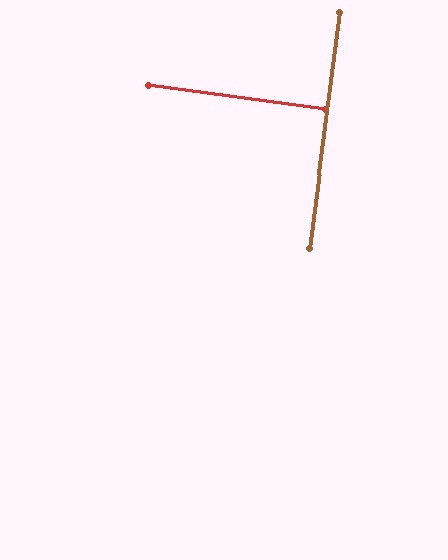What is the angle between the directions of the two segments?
Approximately 90 degrees.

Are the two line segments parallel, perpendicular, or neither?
Perpendicular — they meet at approximately 90°.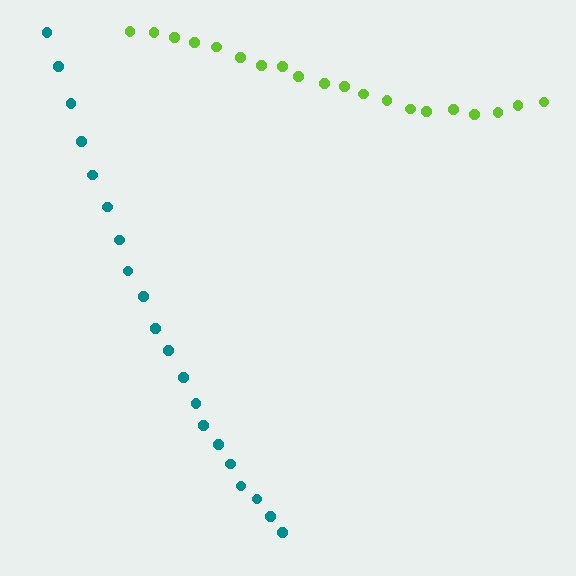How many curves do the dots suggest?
There are 2 distinct paths.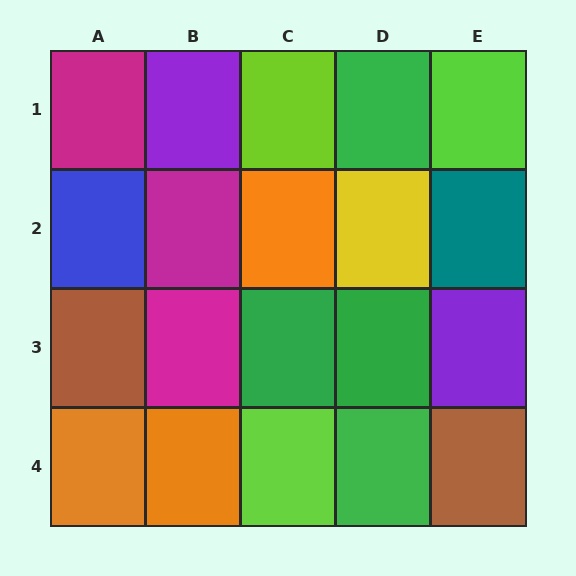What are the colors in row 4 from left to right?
Orange, orange, lime, green, brown.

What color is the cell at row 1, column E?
Lime.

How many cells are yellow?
1 cell is yellow.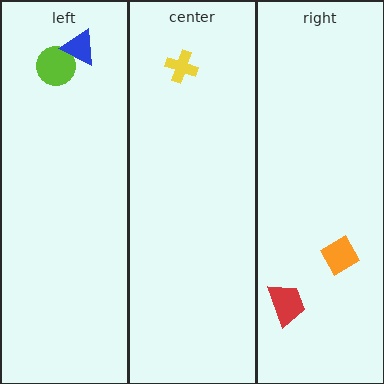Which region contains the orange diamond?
The right region.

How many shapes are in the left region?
2.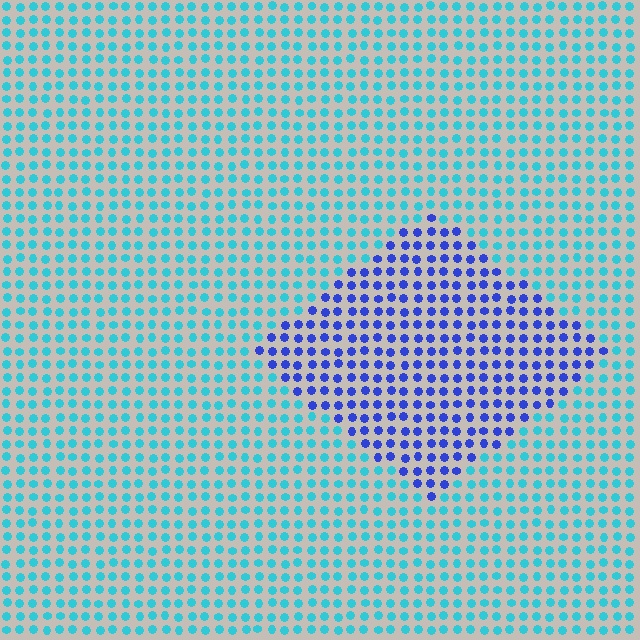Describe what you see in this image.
The image is filled with small cyan elements in a uniform arrangement. A diamond-shaped region is visible where the elements are tinted to a slightly different hue, forming a subtle color boundary.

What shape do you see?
I see a diamond.